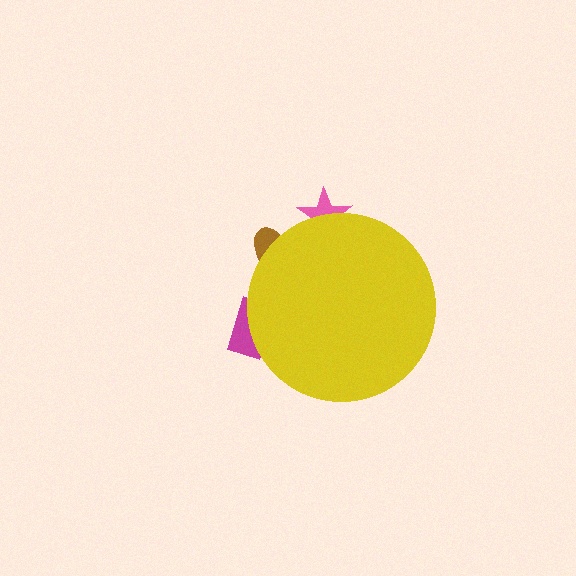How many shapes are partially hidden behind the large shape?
3 shapes are partially hidden.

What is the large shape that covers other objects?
A yellow circle.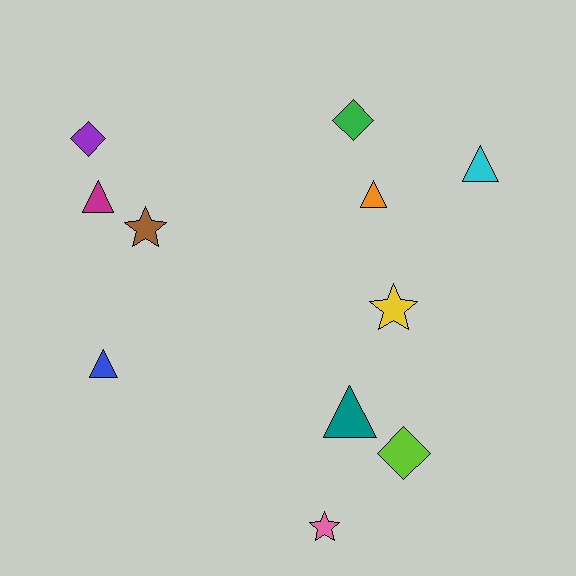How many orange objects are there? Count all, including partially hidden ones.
There is 1 orange object.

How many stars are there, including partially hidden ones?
There are 3 stars.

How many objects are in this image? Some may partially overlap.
There are 11 objects.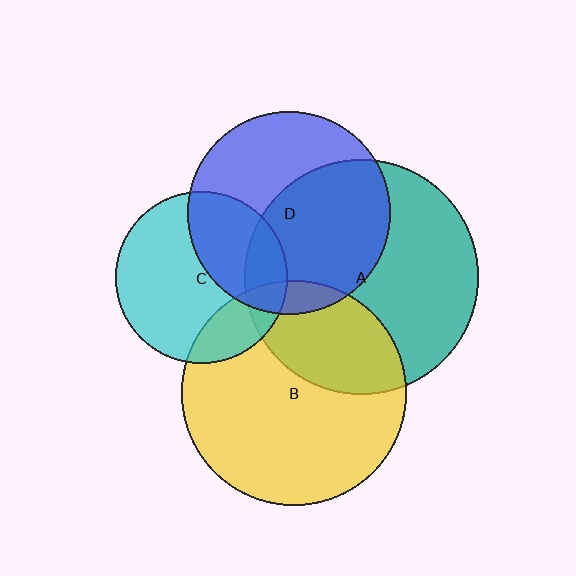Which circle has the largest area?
Circle A (teal).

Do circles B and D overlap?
Yes.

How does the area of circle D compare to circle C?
Approximately 1.4 times.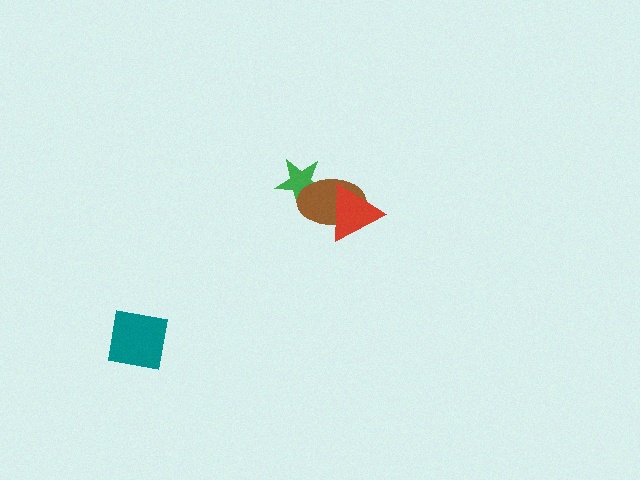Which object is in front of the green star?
The brown ellipse is in front of the green star.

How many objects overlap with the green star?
1 object overlaps with the green star.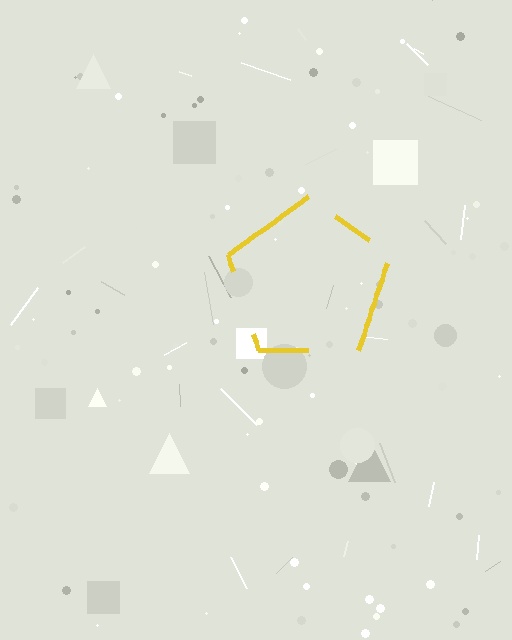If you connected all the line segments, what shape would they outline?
They would outline a pentagon.